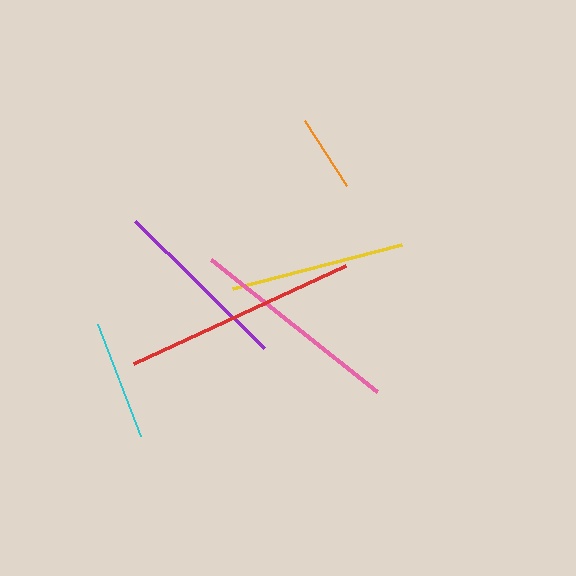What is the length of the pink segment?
The pink segment is approximately 212 pixels long.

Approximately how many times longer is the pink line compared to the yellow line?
The pink line is approximately 1.2 times the length of the yellow line.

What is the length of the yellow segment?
The yellow segment is approximately 175 pixels long.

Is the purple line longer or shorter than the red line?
The red line is longer than the purple line.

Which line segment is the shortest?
The orange line is the shortest at approximately 77 pixels.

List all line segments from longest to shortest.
From longest to shortest: red, pink, purple, yellow, cyan, orange.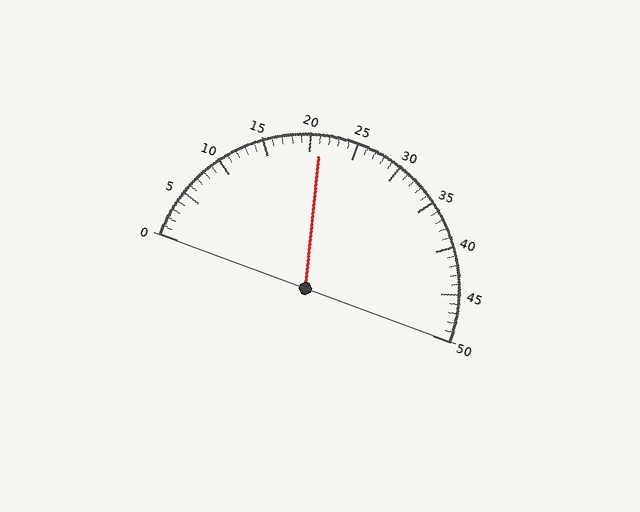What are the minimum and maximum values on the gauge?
The gauge ranges from 0 to 50.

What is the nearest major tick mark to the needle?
The nearest major tick mark is 20.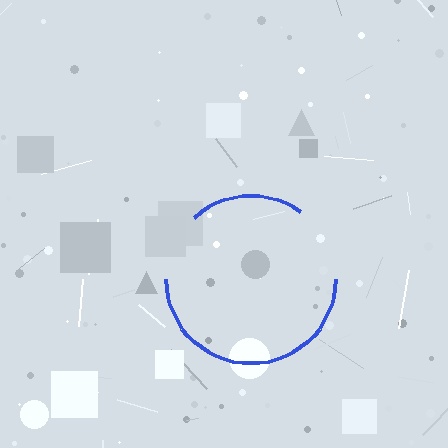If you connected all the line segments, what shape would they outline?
They would outline a circle.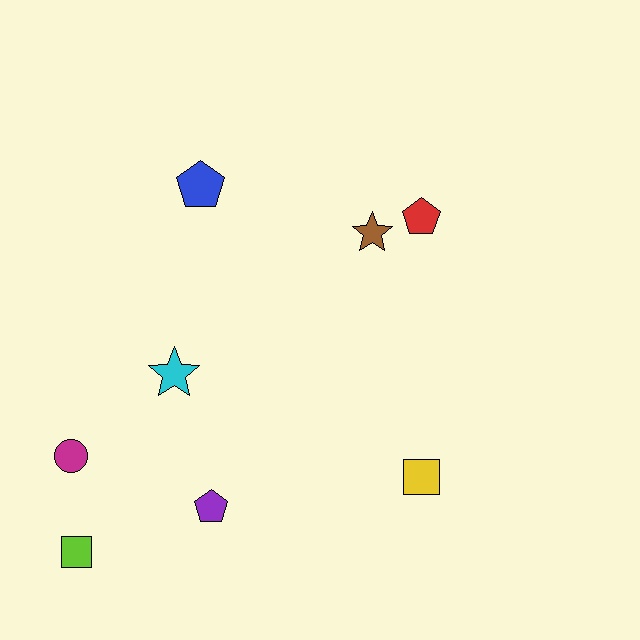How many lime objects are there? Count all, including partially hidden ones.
There is 1 lime object.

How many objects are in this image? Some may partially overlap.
There are 8 objects.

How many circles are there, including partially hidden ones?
There is 1 circle.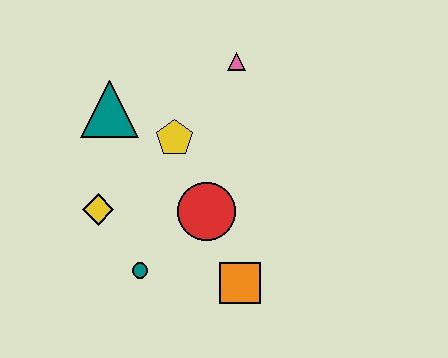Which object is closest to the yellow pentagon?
The teal triangle is closest to the yellow pentagon.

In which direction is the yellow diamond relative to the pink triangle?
The yellow diamond is below the pink triangle.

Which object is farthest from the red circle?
The pink triangle is farthest from the red circle.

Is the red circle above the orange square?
Yes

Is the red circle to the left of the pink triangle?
Yes